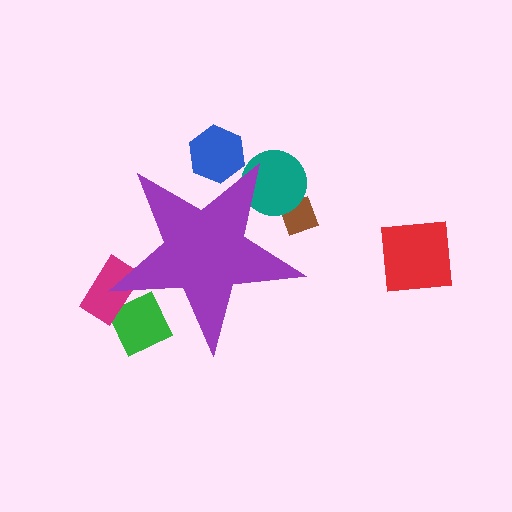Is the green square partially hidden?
Yes, the green square is partially hidden behind the purple star.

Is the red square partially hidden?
No, the red square is fully visible.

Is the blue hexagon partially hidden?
Yes, the blue hexagon is partially hidden behind the purple star.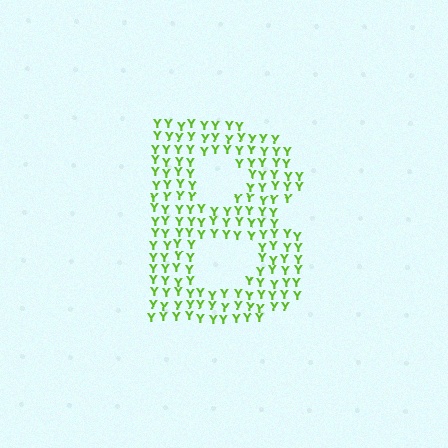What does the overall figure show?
The overall figure shows the letter B.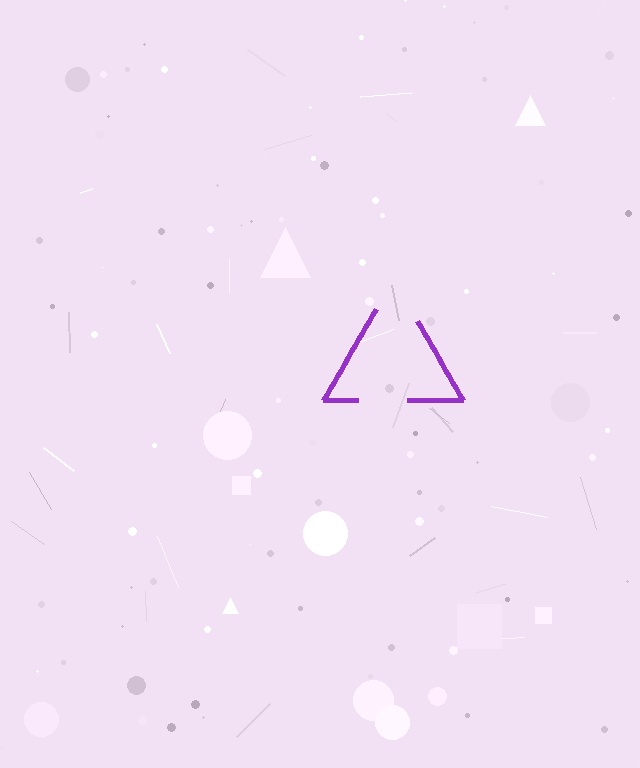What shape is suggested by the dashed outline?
The dashed outline suggests a triangle.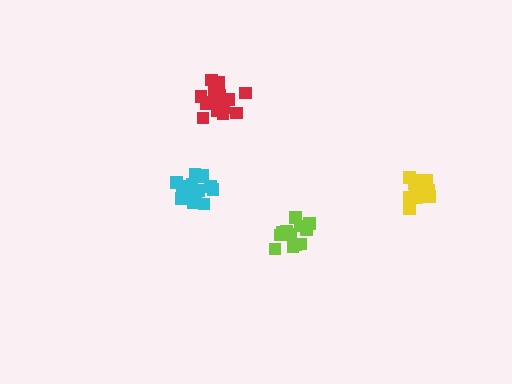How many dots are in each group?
Group 1: 15 dots, Group 2: 17 dots, Group 3: 13 dots, Group 4: 12 dots (57 total).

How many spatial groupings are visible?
There are 4 spatial groupings.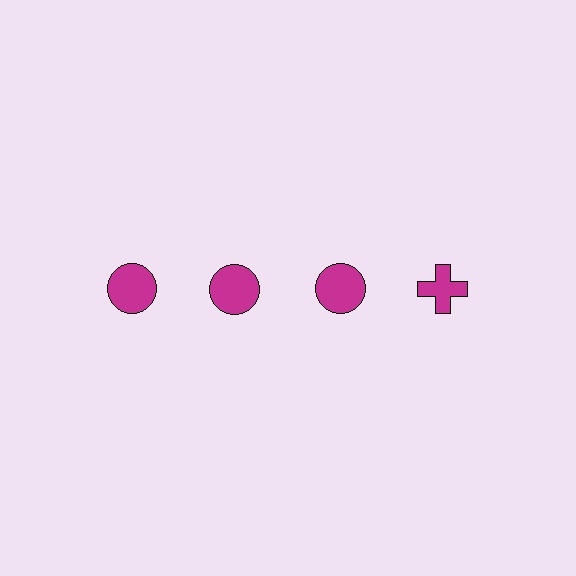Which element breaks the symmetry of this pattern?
The magenta cross in the top row, second from right column breaks the symmetry. All other shapes are magenta circles.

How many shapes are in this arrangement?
There are 4 shapes arranged in a grid pattern.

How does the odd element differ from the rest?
It has a different shape: cross instead of circle.